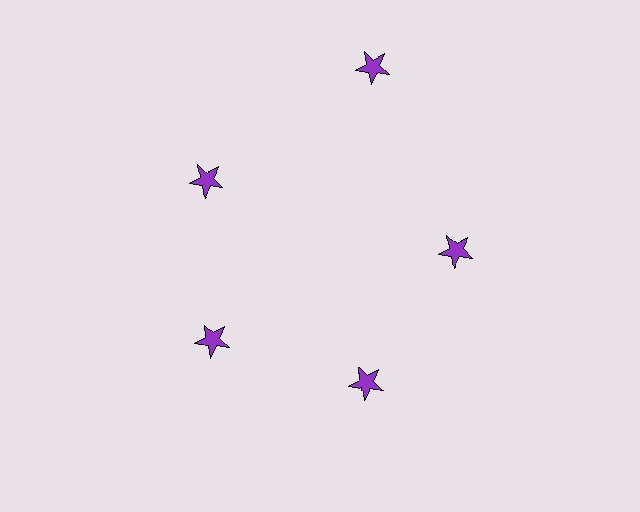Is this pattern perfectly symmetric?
No. The 5 purple stars are arranged in a ring, but one element near the 1 o'clock position is pushed outward from the center, breaking the 5-fold rotational symmetry.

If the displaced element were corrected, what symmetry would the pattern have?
It would have 5-fold rotational symmetry — the pattern would map onto itself every 72 degrees.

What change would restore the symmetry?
The symmetry would be restored by moving it inward, back onto the ring so that all 5 stars sit at equal angles and equal distance from the center.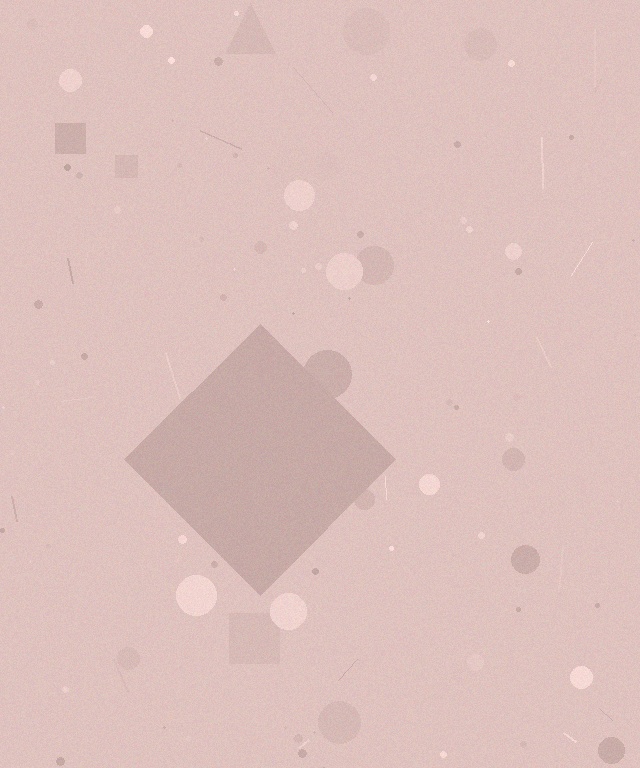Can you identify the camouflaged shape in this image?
The camouflaged shape is a diamond.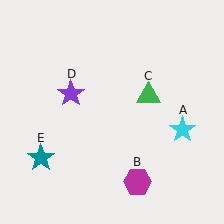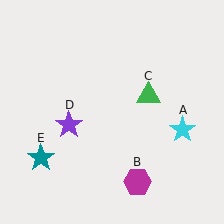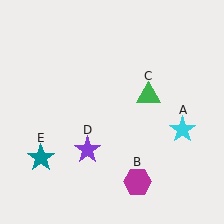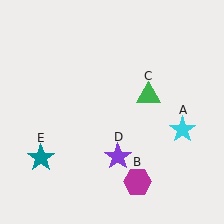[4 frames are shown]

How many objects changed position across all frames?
1 object changed position: purple star (object D).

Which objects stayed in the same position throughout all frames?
Cyan star (object A) and magenta hexagon (object B) and green triangle (object C) and teal star (object E) remained stationary.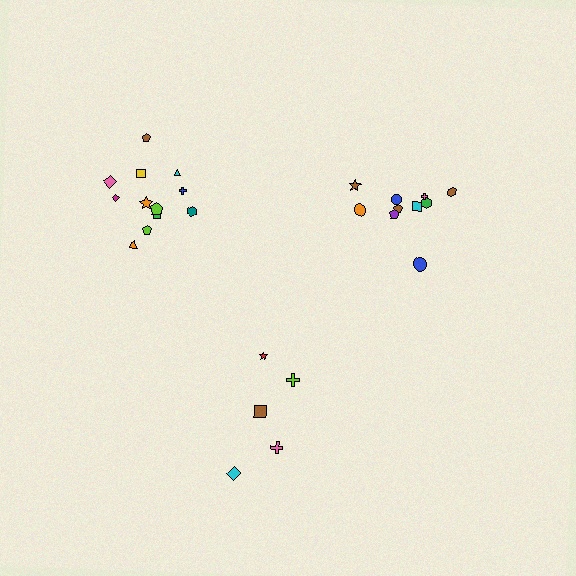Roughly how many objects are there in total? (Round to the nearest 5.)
Roughly 25 objects in total.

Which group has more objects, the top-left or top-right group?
The top-left group.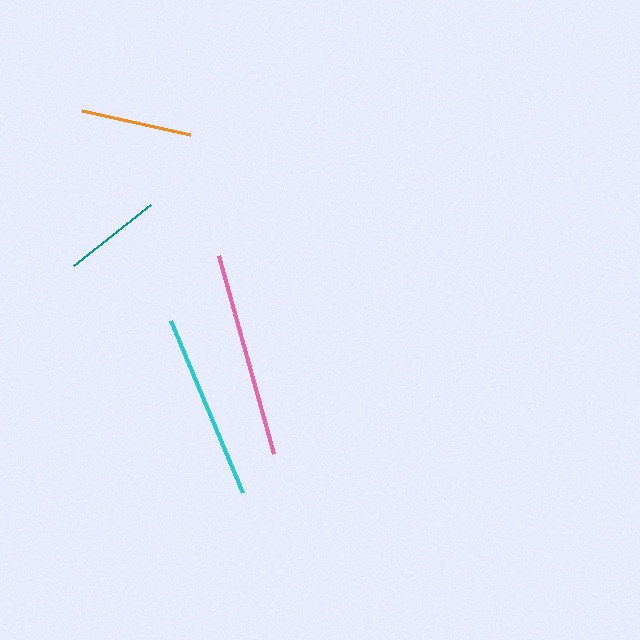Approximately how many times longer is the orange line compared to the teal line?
The orange line is approximately 1.1 times the length of the teal line.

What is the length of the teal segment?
The teal segment is approximately 98 pixels long.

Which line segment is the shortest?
The teal line is the shortest at approximately 98 pixels.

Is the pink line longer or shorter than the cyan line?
The pink line is longer than the cyan line.